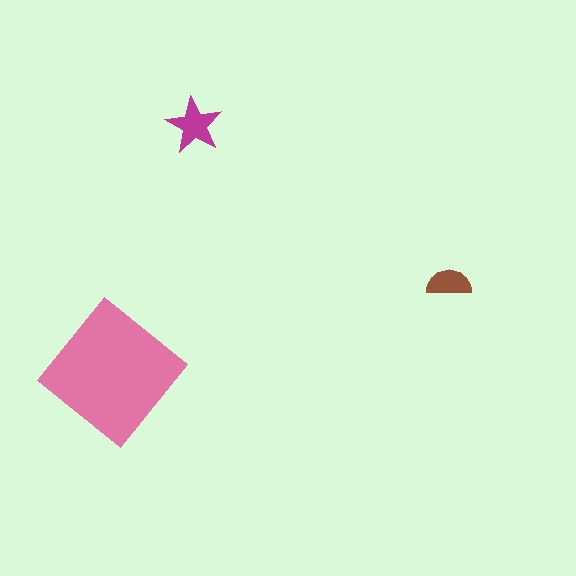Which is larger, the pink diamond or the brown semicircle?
The pink diamond.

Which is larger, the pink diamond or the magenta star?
The pink diamond.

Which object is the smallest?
The brown semicircle.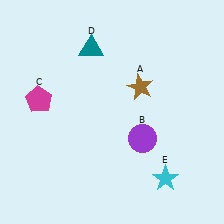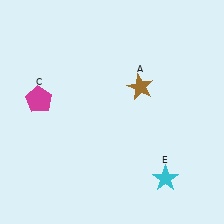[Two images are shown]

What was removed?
The purple circle (B), the teal triangle (D) were removed in Image 2.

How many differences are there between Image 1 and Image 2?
There are 2 differences between the two images.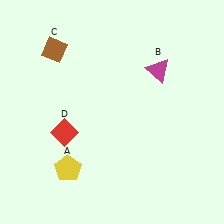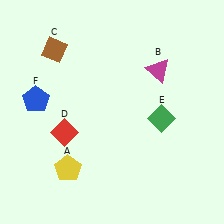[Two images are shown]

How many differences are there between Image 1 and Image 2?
There are 2 differences between the two images.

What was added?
A green diamond (E), a blue pentagon (F) were added in Image 2.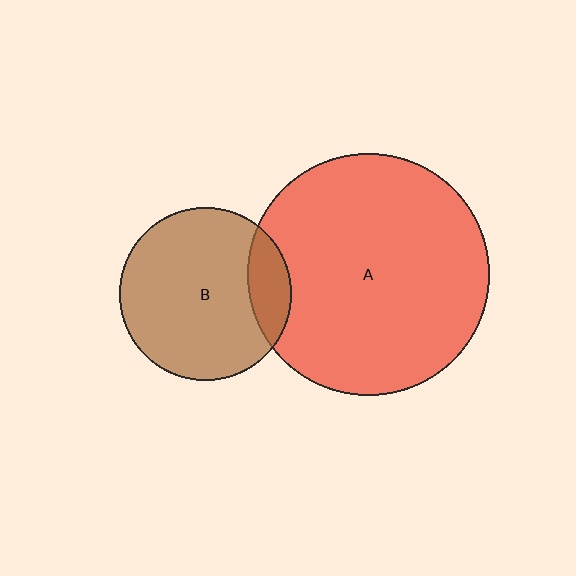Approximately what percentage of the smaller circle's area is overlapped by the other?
Approximately 15%.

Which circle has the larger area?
Circle A (red).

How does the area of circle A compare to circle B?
Approximately 2.0 times.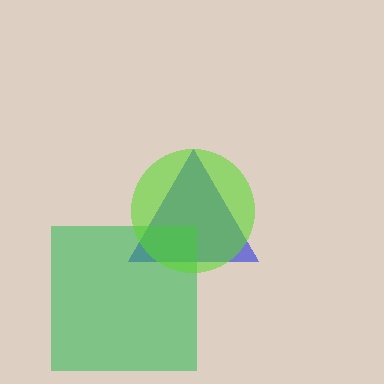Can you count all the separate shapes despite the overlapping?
Yes, there are 3 separate shapes.